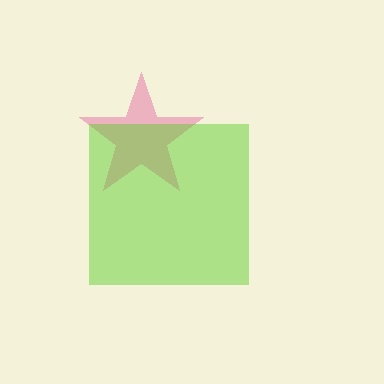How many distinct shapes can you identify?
There are 2 distinct shapes: a pink star, a lime square.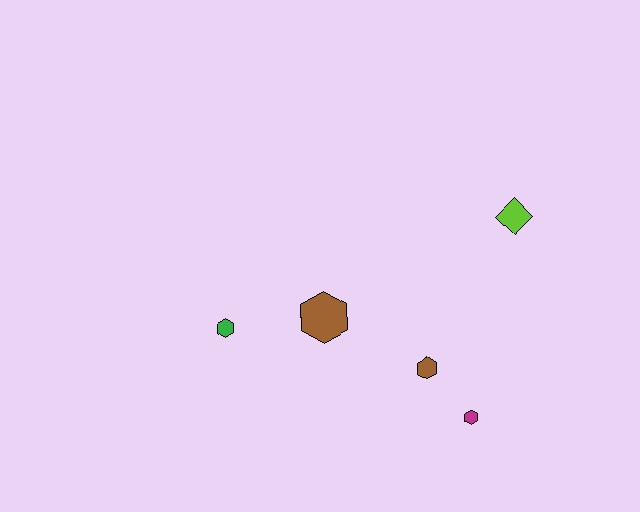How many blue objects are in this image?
There are no blue objects.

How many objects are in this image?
There are 5 objects.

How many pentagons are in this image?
There are no pentagons.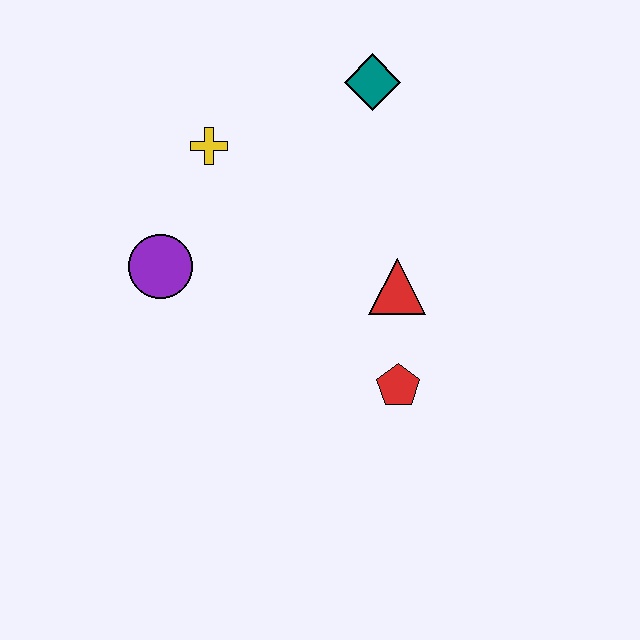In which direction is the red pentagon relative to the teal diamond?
The red pentagon is below the teal diamond.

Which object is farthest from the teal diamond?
The red pentagon is farthest from the teal diamond.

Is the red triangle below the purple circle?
Yes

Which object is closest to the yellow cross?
The purple circle is closest to the yellow cross.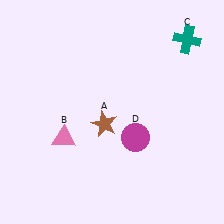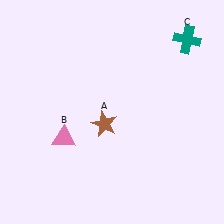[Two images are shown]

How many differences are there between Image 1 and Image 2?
There is 1 difference between the two images.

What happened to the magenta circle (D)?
The magenta circle (D) was removed in Image 2. It was in the bottom-right area of Image 1.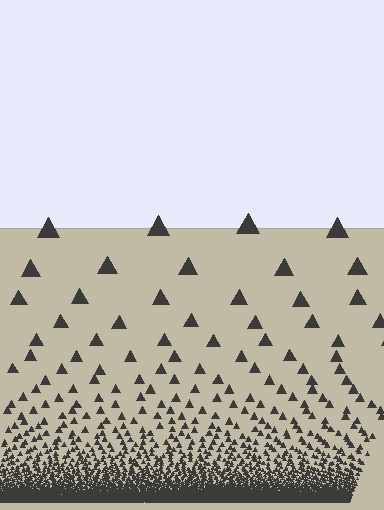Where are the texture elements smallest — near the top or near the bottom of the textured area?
Near the bottom.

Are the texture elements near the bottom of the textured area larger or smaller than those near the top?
Smaller. The gradient is inverted — elements near the bottom are smaller and denser.